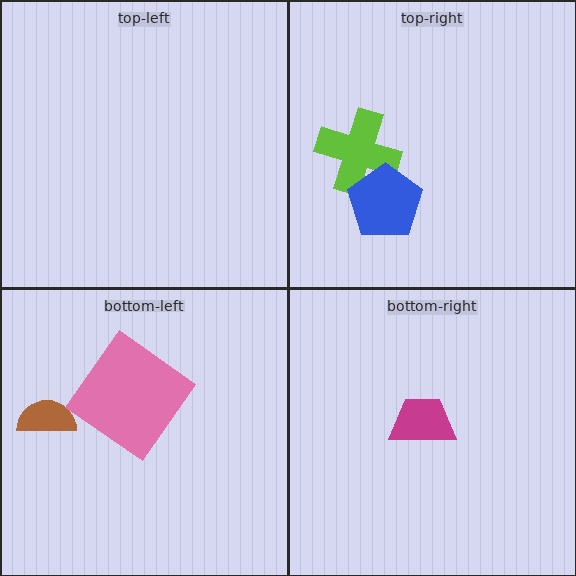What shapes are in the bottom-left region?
The brown semicircle, the pink diamond.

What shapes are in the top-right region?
The lime cross, the blue pentagon.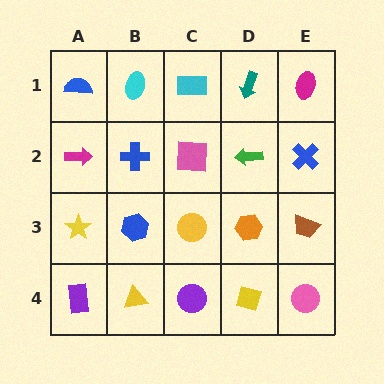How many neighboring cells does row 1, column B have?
3.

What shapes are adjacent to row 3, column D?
A green arrow (row 2, column D), a yellow square (row 4, column D), a yellow circle (row 3, column C), a brown trapezoid (row 3, column E).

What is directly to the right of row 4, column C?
A yellow square.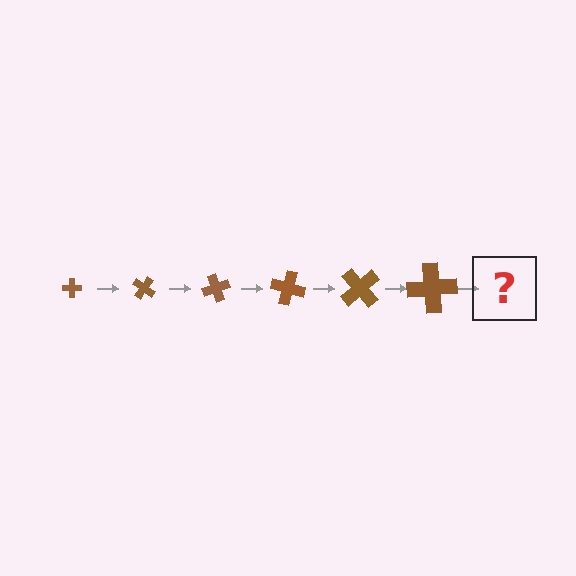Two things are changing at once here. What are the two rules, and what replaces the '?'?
The two rules are that the cross grows larger each step and it rotates 35 degrees each step. The '?' should be a cross, larger than the previous one and rotated 210 degrees from the start.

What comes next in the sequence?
The next element should be a cross, larger than the previous one and rotated 210 degrees from the start.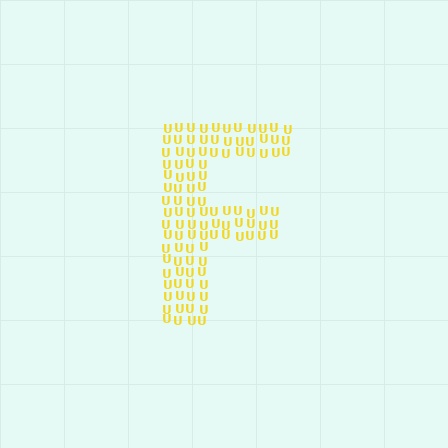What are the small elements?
The small elements are letter U's.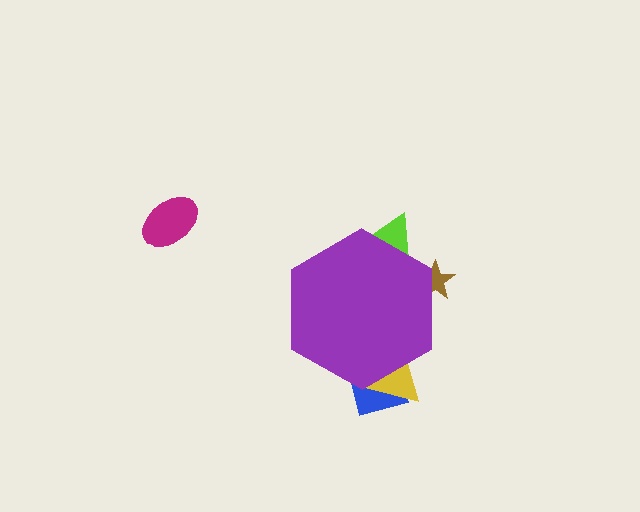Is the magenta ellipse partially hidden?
No, the magenta ellipse is fully visible.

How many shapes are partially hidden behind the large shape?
4 shapes are partially hidden.